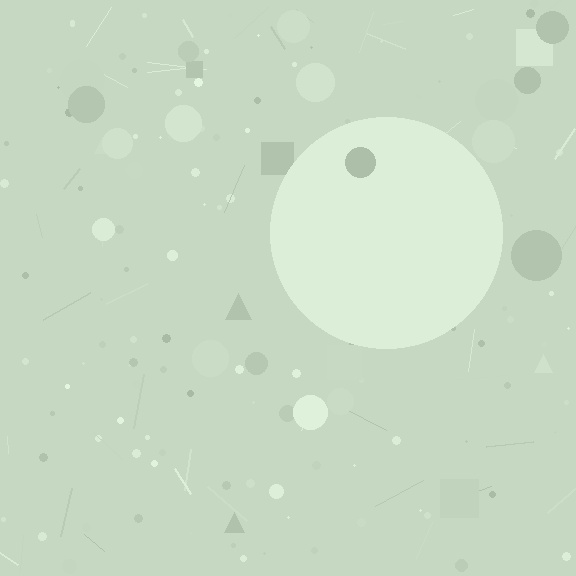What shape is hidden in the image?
A circle is hidden in the image.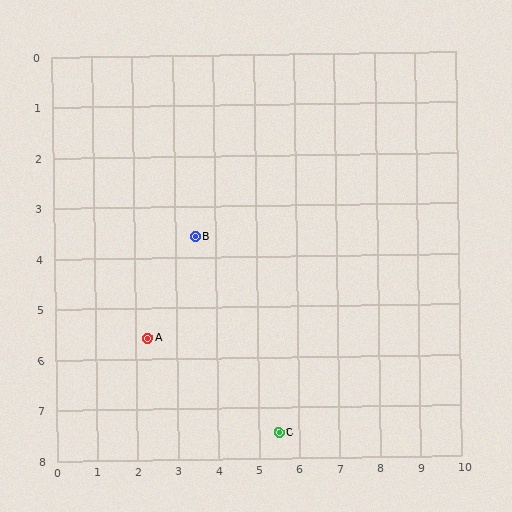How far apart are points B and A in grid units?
Points B and A are about 2.3 grid units apart.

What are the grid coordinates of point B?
Point B is at approximately (3.5, 3.6).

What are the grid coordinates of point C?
Point C is at approximately (5.5, 7.5).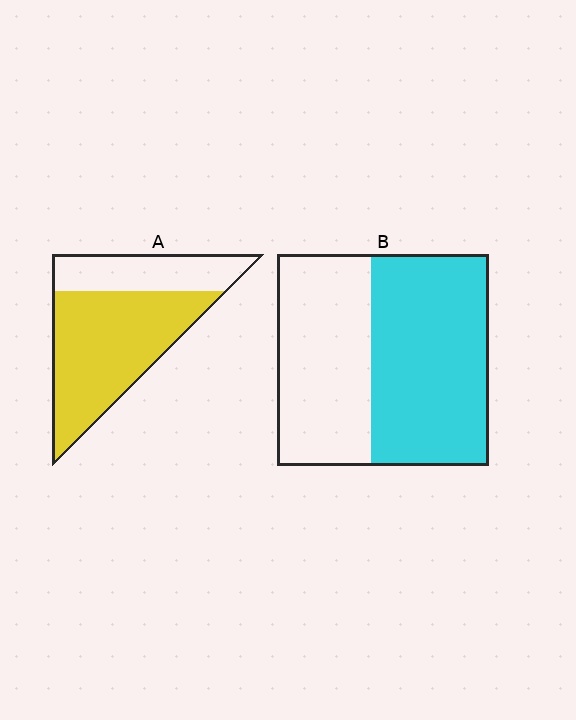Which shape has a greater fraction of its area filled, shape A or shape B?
Shape A.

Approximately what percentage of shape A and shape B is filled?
A is approximately 70% and B is approximately 55%.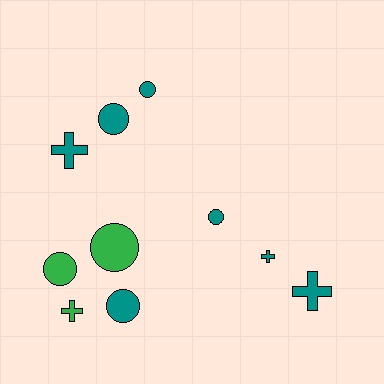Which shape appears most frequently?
Circle, with 6 objects.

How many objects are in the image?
There are 10 objects.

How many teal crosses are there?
There are 3 teal crosses.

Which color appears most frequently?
Teal, with 7 objects.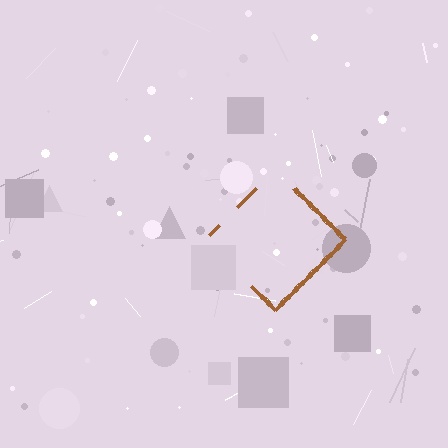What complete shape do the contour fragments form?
The contour fragments form a diamond.